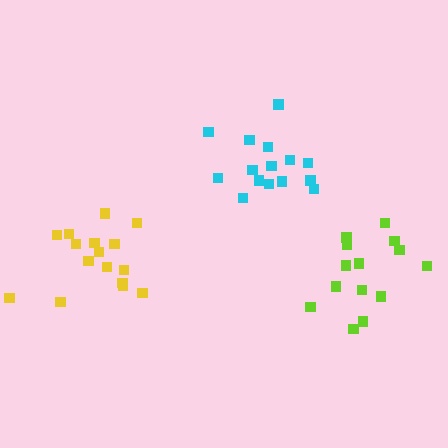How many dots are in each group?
Group 1: 14 dots, Group 2: 16 dots, Group 3: 15 dots (45 total).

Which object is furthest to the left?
The yellow cluster is leftmost.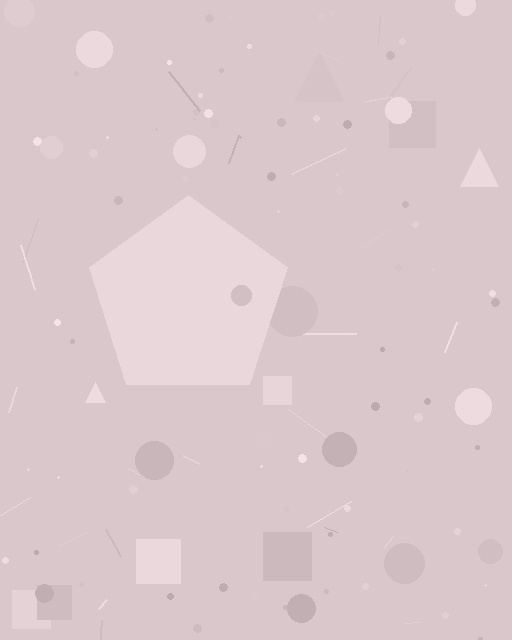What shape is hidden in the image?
A pentagon is hidden in the image.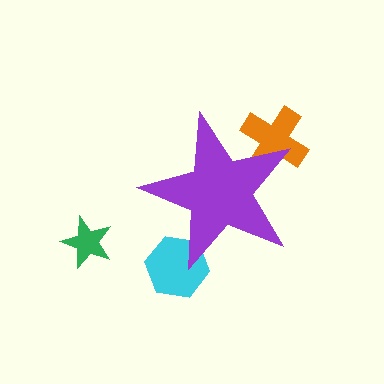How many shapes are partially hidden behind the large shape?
2 shapes are partially hidden.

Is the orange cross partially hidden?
Yes, the orange cross is partially hidden behind the purple star.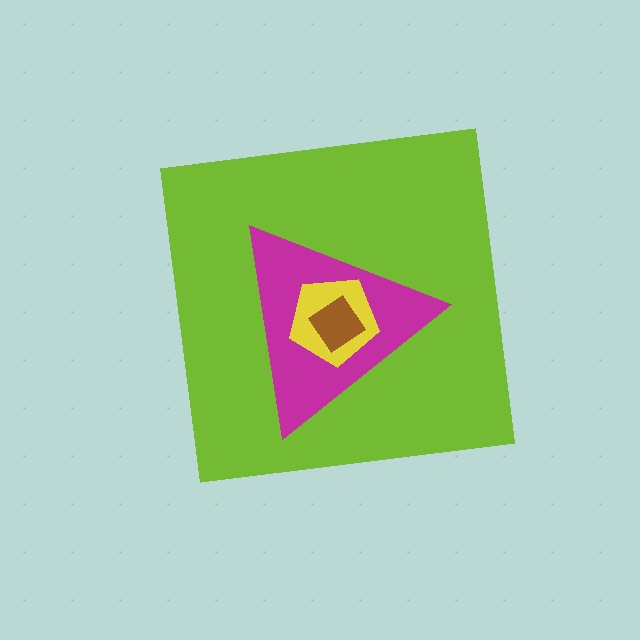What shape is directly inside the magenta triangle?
The yellow pentagon.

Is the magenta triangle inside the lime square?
Yes.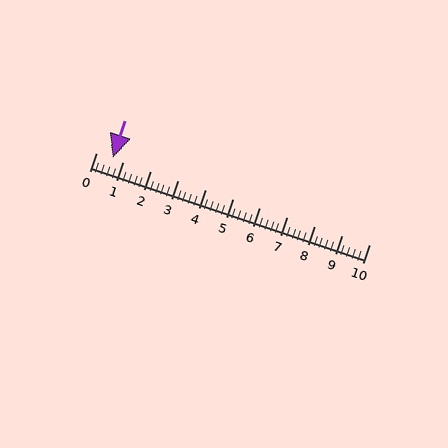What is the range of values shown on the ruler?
The ruler shows values from 0 to 10.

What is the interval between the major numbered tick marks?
The major tick marks are spaced 1 units apart.